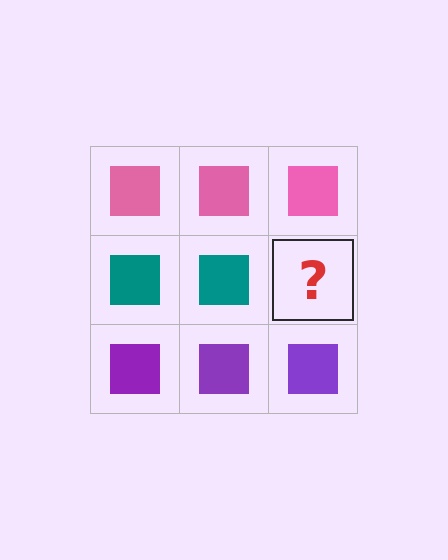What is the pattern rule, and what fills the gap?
The rule is that each row has a consistent color. The gap should be filled with a teal square.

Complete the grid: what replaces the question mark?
The question mark should be replaced with a teal square.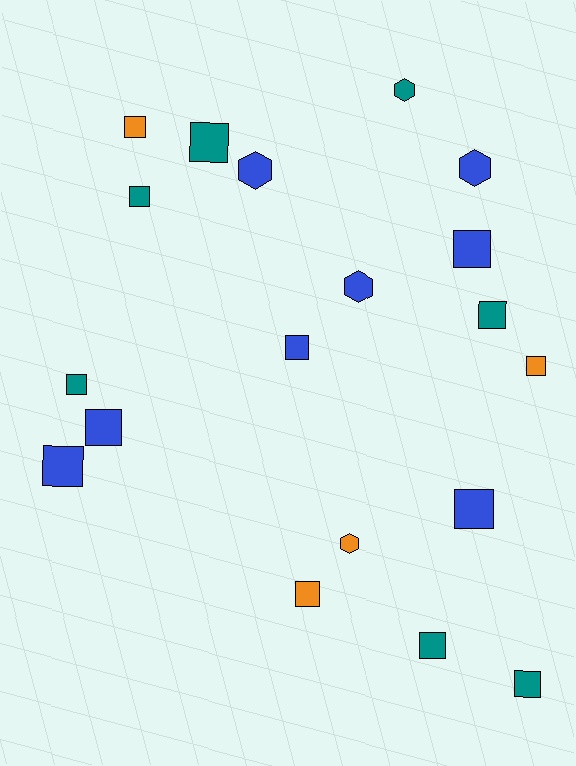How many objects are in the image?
There are 19 objects.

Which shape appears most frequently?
Square, with 14 objects.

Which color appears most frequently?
Blue, with 8 objects.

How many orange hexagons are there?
There is 1 orange hexagon.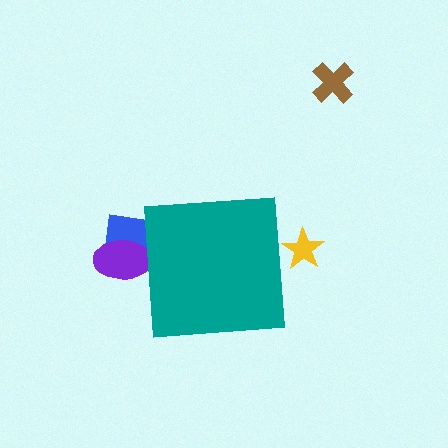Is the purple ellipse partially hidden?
Yes, the purple ellipse is partially hidden behind the teal square.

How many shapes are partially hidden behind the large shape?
3 shapes are partially hidden.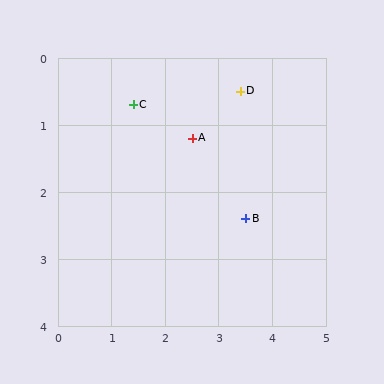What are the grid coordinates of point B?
Point B is at approximately (3.5, 2.4).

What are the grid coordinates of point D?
Point D is at approximately (3.4, 0.5).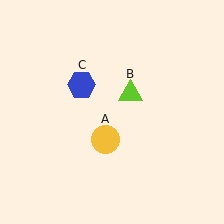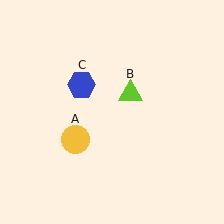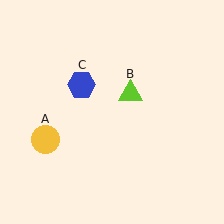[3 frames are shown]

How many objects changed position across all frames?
1 object changed position: yellow circle (object A).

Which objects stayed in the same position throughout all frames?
Lime triangle (object B) and blue hexagon (object C) remained stationary.